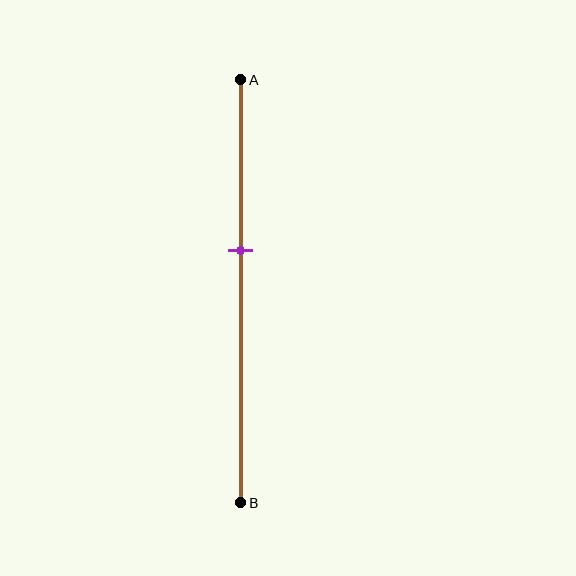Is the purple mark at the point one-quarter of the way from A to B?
No, the mark is at about 40% from A, not at the 25% one-quarter point.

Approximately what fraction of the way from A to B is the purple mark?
The purple mark is approximately 40% of the way from A to B.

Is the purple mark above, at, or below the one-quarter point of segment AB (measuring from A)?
The purple mark is below the one-quarter point of segment AB.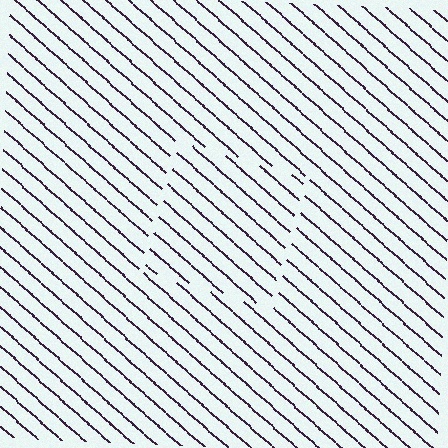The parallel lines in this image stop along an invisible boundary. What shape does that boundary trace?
An illusory square. The interior of the shape contains the same grating, shifted by half a period — the contour is defined by the phase discontinuity where line-ends from the inner and outer gratings abut.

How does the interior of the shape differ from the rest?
The interior of the shape contains the same grating, shifted by half a period — the contour is defined by the phase discontinuity where line-ends from the inner and outer gratings abut.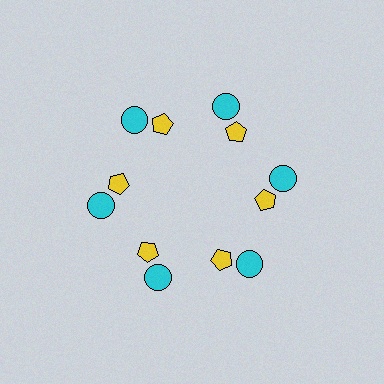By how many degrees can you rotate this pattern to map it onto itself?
The pattern maps onto itself every 60 degrees of rotation.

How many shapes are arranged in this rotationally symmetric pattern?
There are 12 shapes, arranged in 6 groups of 2.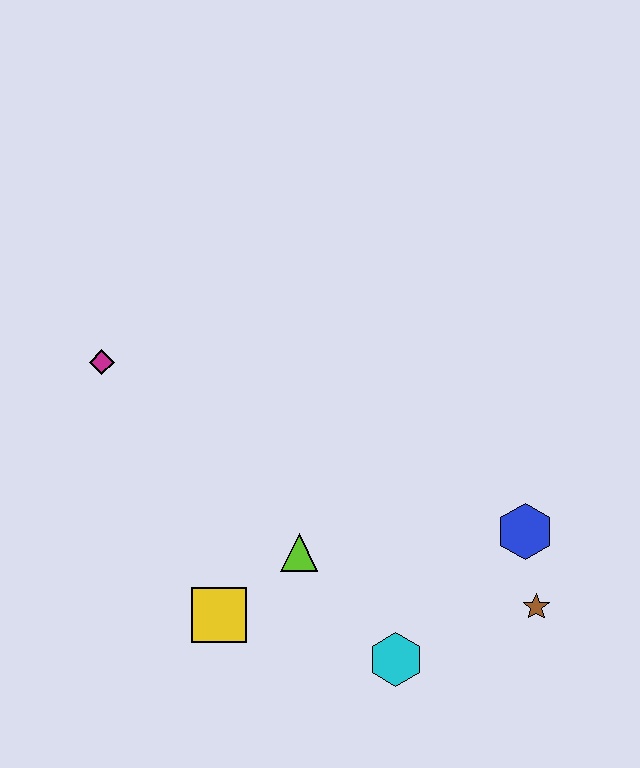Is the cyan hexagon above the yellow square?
No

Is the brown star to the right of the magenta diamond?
Yes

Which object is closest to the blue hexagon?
The brown star is closest to the blue hexagon.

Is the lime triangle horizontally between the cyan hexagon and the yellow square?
Yes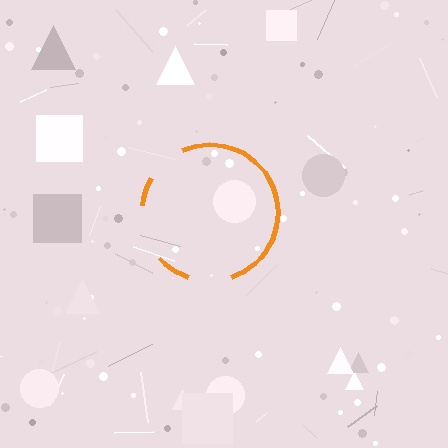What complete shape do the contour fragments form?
The contour fragments form a circle.